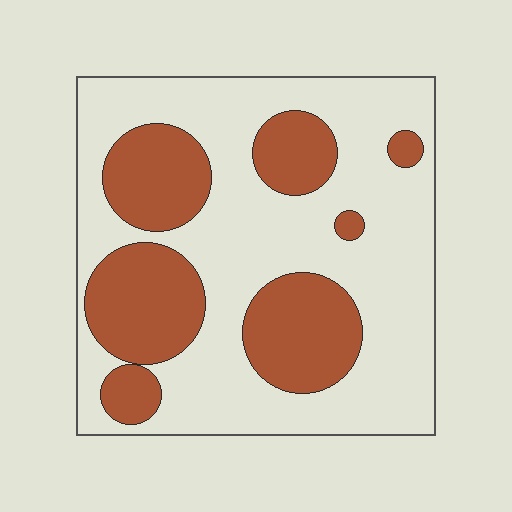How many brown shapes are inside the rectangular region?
7.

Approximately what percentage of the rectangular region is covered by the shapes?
Approximately 35%.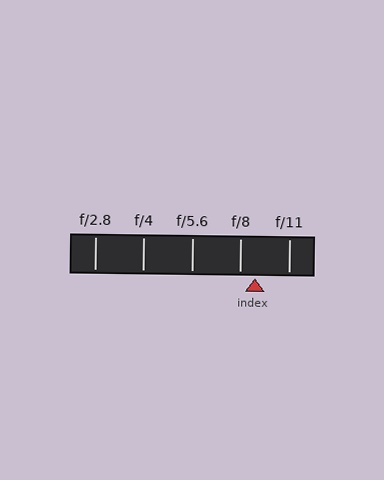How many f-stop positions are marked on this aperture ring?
There are 5 f-stop positions marked.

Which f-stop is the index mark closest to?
The index mark is closest to f/8.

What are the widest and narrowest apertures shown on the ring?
The widest aperture shown is f/2.8 and the narrowest is f/11.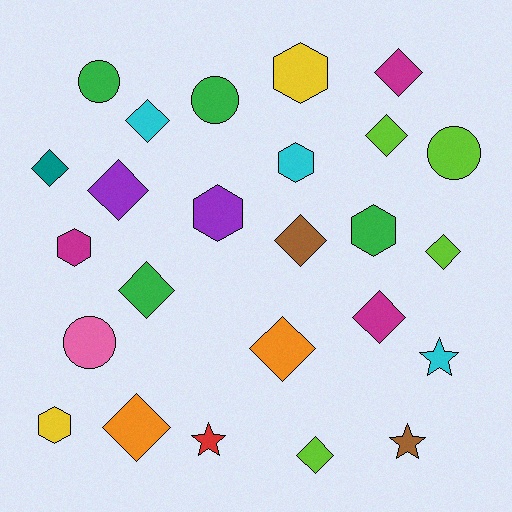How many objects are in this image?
There are 25 objects.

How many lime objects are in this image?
There are 4 lime objects.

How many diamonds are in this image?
There are 12 diamonds.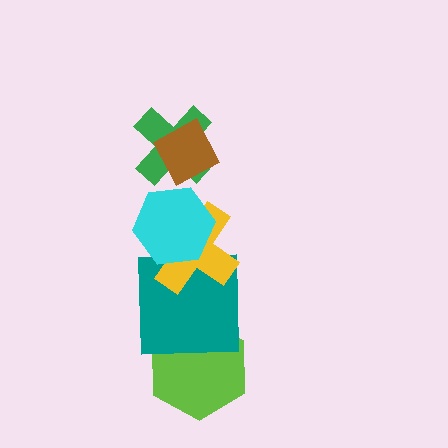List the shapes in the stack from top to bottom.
From top to bottom: the brown diamond, the green cross, the cyan hexagon, the yellow cross, the teal square, the lime hexagon.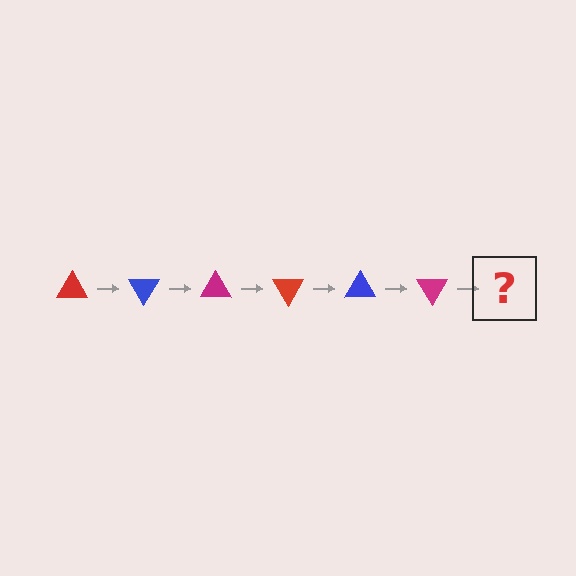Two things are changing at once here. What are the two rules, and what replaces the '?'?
The two rules are that it rotates 60 degrees each step and the color cycles through red, blue, and magenta. The '?' should be a red triangle, rotated 360 degrees from the start.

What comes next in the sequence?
The next element should be a red triangle, rotated 360 degrees from the start.